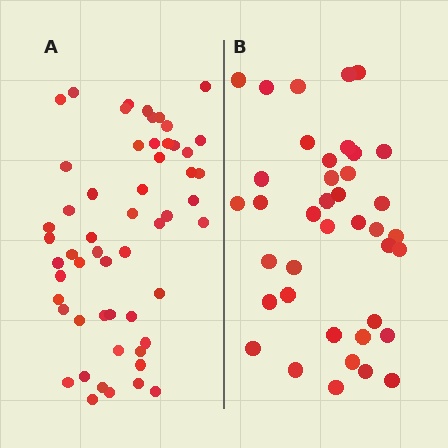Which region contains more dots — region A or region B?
Region A (the left region) has more dots.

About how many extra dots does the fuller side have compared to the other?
Region A has approximately 15 more dots than region B.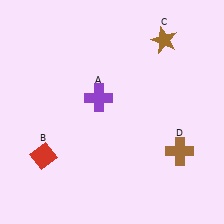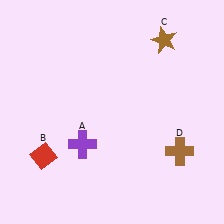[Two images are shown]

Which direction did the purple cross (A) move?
The purple cross (A) moved down.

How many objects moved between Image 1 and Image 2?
1 object moved between the two images.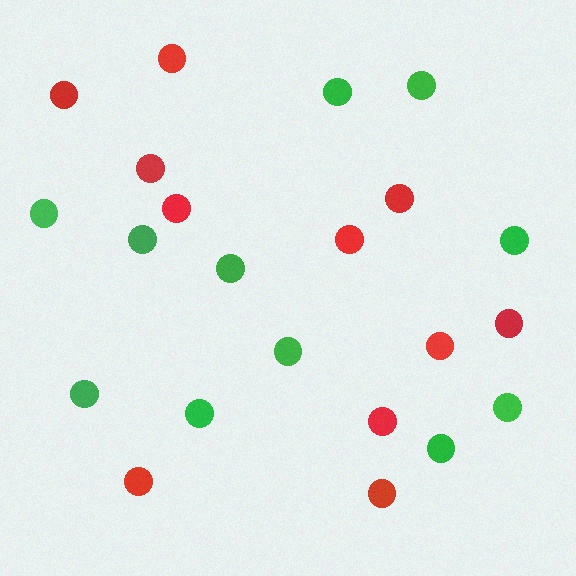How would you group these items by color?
There are 2 groups: one group of red circles (11) and one group of green circles (11).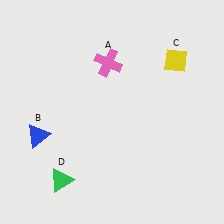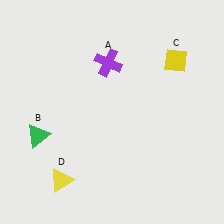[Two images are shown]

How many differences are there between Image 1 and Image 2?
There are 3 differences between the two images.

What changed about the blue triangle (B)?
In Image 1, B is blue. In Image 2, it changed to green.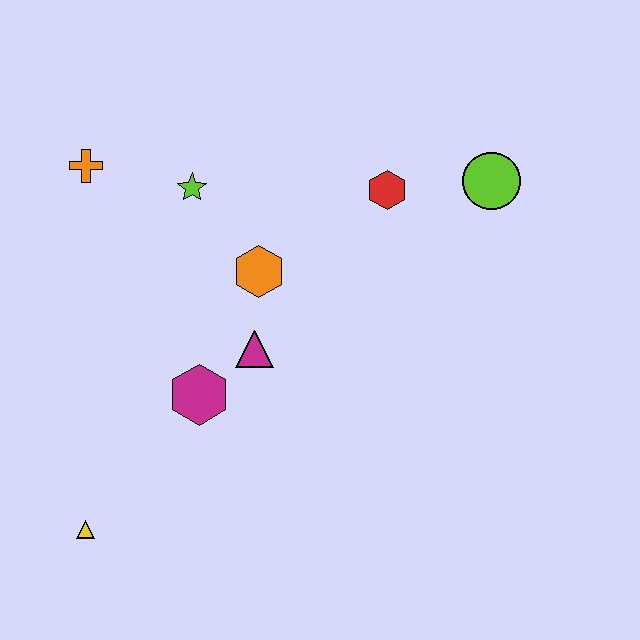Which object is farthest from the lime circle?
The yellow triangle is farthest from the lime circle.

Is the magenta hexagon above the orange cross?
No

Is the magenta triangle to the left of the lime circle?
Yes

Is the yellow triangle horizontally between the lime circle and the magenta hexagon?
No